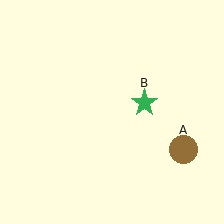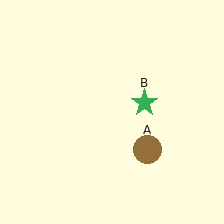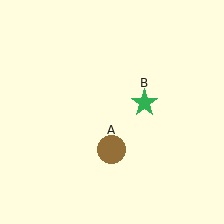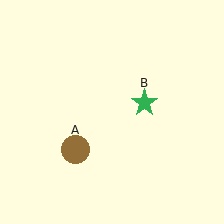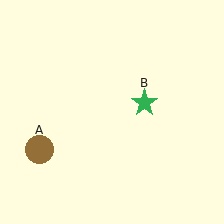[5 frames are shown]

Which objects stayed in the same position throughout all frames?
Green star (object B) remained stationary.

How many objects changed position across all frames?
1 object changed position: brown circle (object A).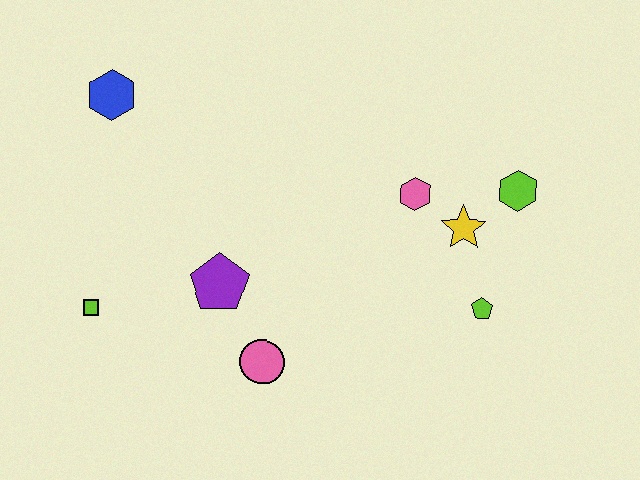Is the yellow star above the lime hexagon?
No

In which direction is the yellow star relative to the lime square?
The yellow star is to the right of the lime square.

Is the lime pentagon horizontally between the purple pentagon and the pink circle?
No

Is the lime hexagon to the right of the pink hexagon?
Yes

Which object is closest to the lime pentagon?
The yellow star is closest to the lime pentagon.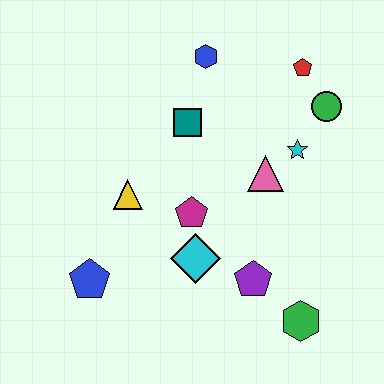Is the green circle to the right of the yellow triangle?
Yes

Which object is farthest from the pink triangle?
The blue pentagon is farthest from the pink triangle.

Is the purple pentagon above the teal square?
No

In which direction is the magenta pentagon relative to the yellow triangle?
The magenta pentagon is to the right of the yellow triangle.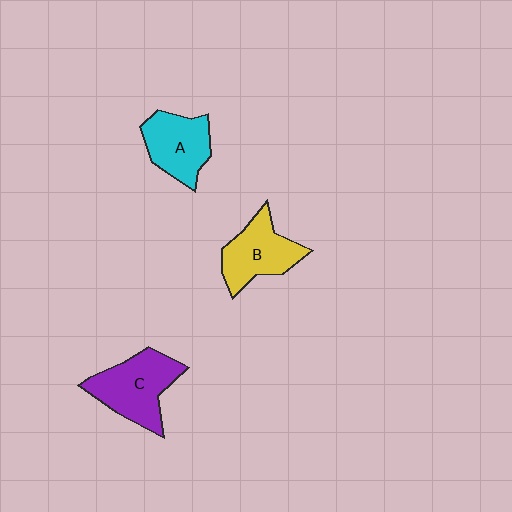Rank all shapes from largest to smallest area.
From largest to smallest: C (purple), B (yellow), A (cyan).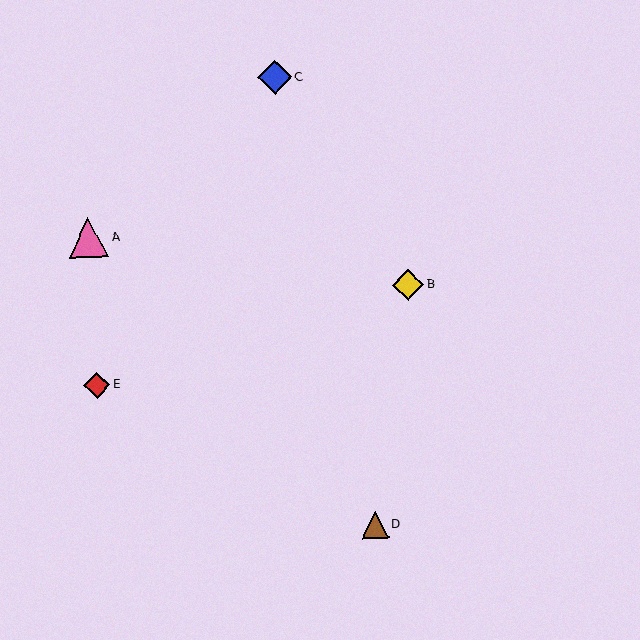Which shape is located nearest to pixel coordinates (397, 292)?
The yellow diamond (labeled B) at (408, 285) is nearest to that location.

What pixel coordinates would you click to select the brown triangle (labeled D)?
Click at (375, 525) to select the brown triangle D.